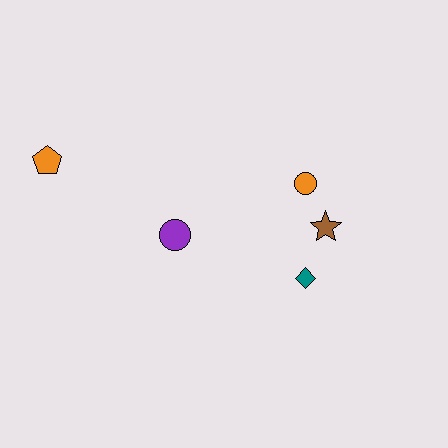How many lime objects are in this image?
There are no lime objects.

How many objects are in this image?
There are 5 objects.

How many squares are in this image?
There are no squares.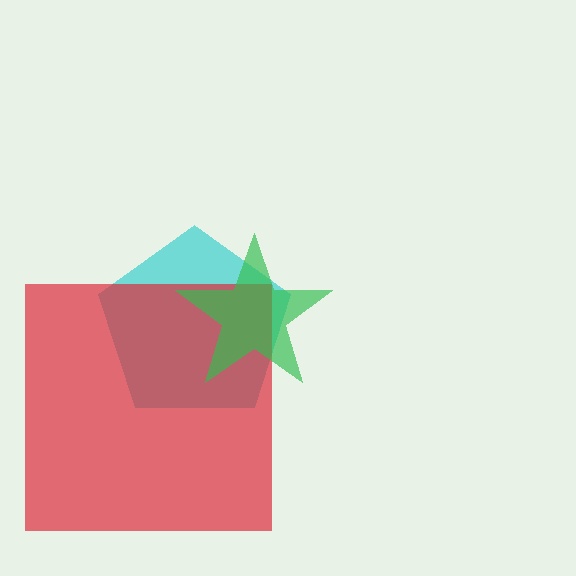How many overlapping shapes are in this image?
There are 3 overlapping shapes in the image.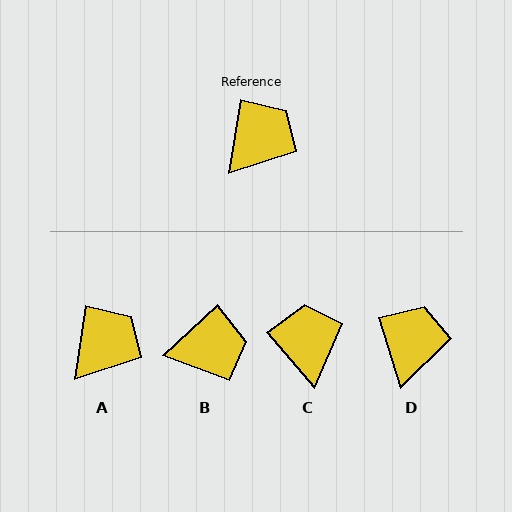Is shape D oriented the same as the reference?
No, it is off by about 26 degrees.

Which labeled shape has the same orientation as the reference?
A.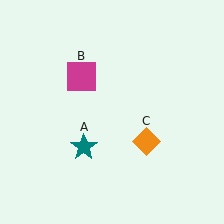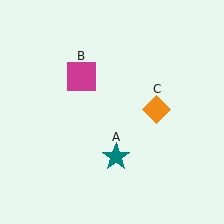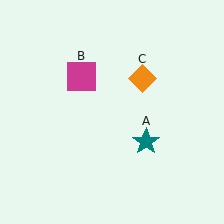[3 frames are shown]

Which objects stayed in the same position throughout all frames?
Magenta square (object B) remained stationary.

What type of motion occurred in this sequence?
The teal star (object A), orange diamond (object C) rotated counterclockwise around the center of the scene.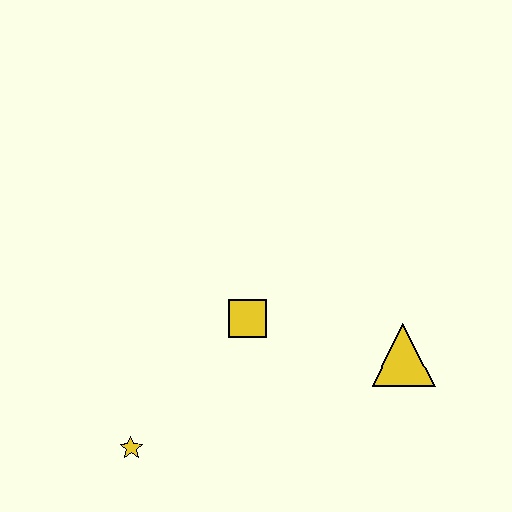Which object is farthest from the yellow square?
The yellow star is farthest from the yellow square.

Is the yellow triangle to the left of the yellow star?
No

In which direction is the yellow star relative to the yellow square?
The yellow star is below the yellow square.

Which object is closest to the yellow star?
The yellow square is closest to the yellow star.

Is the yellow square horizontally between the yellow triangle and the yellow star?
Yes